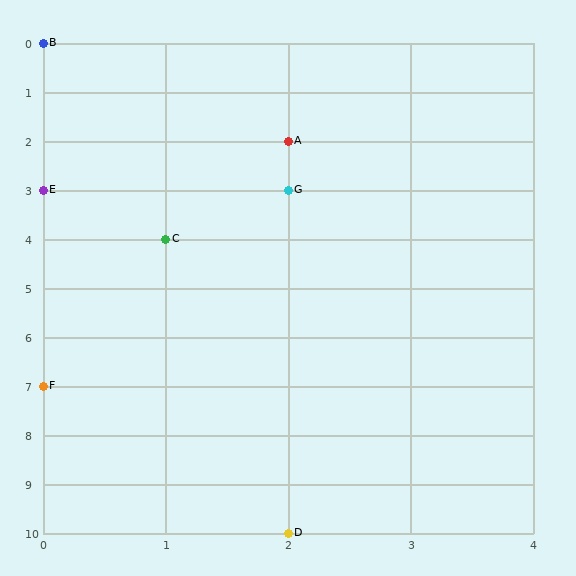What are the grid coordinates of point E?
Point E is at grid coordinates (0, 3).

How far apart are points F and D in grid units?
Points F and D are 2 columns and 3 rows apart (about 3.6 grid units diagonally).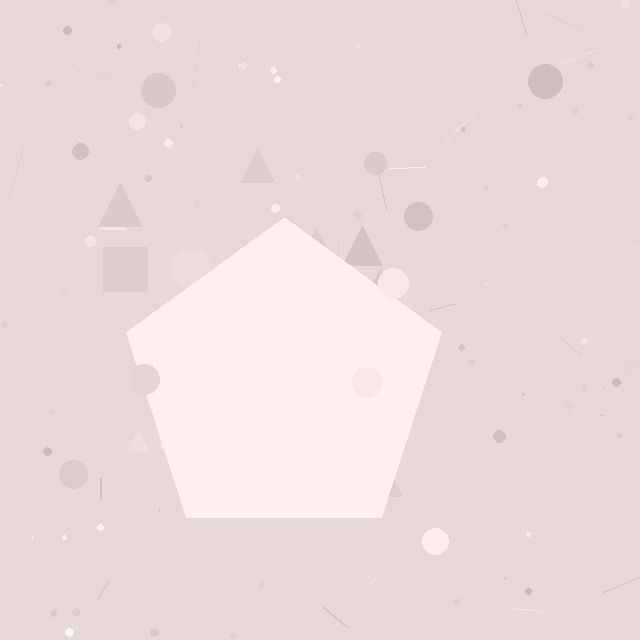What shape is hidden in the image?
A pentagon is hidden in the image.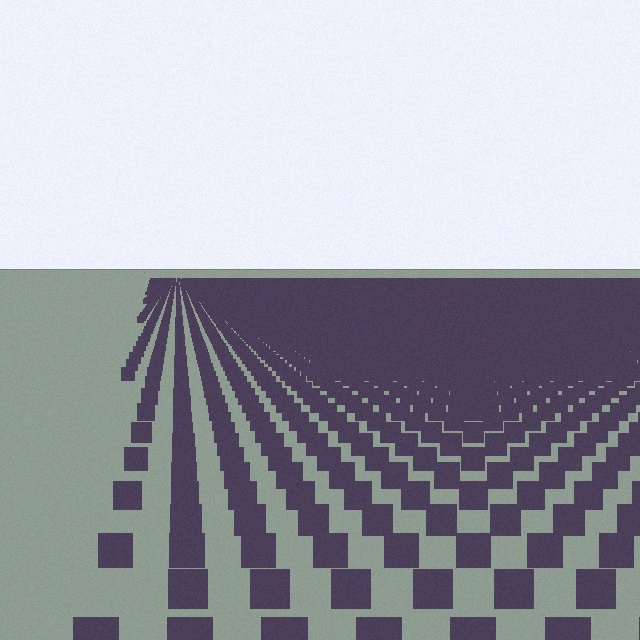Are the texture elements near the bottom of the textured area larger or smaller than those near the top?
Larger. Near the bottom, elements are closer to the viewer and appear at a bigger on-screen size.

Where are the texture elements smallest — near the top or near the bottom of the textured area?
Near the top.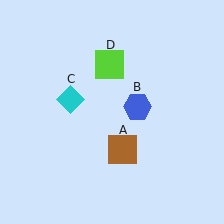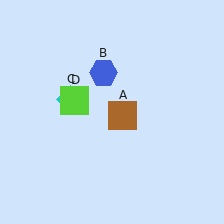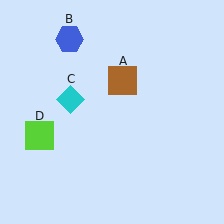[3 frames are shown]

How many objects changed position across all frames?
3 objects changed position: brown square (object A), blue hexagon (object B), lime square (object D).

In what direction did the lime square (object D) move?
The lime square (object D) moved down and to the left.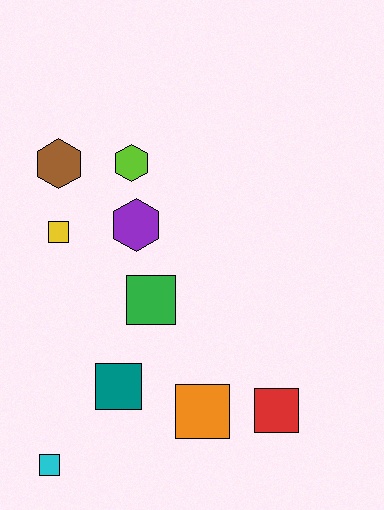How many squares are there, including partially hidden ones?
There are 6 squares.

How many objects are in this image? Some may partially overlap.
There are 9 objects.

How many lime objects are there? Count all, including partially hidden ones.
There is 1 lime object.